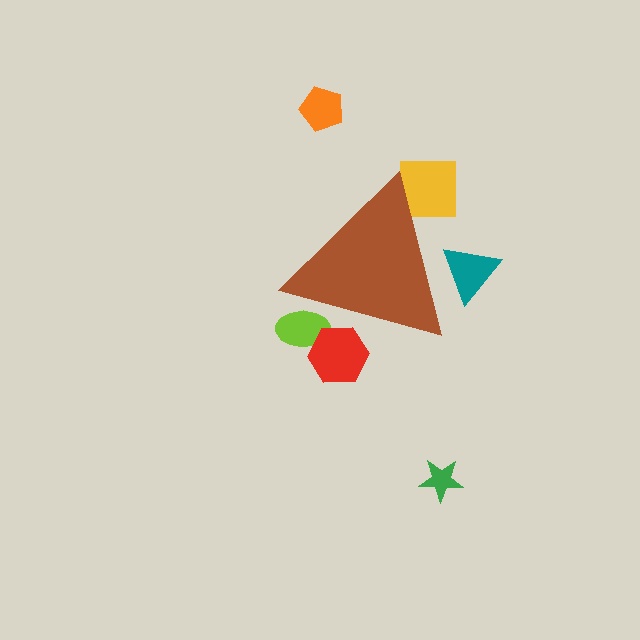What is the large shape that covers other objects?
A brown triangle.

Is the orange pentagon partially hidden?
No, the orange pentagon is fully visible.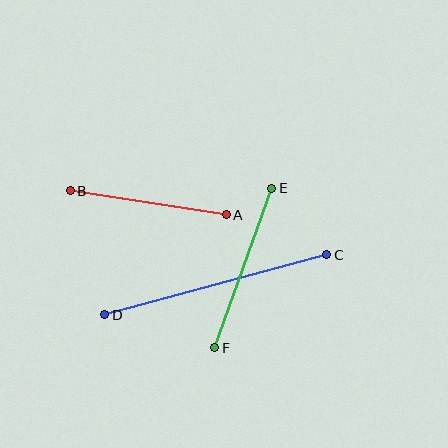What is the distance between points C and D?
The distance is approximately 230 pixels.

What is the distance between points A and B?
The distance is approximately 158 pixels.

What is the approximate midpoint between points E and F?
The midpoint is at approximately (243, 268) pixels.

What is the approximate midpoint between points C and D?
The midpoint is at approximately (216, 285) pixels.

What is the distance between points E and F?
The distance is approximately 169 pixels.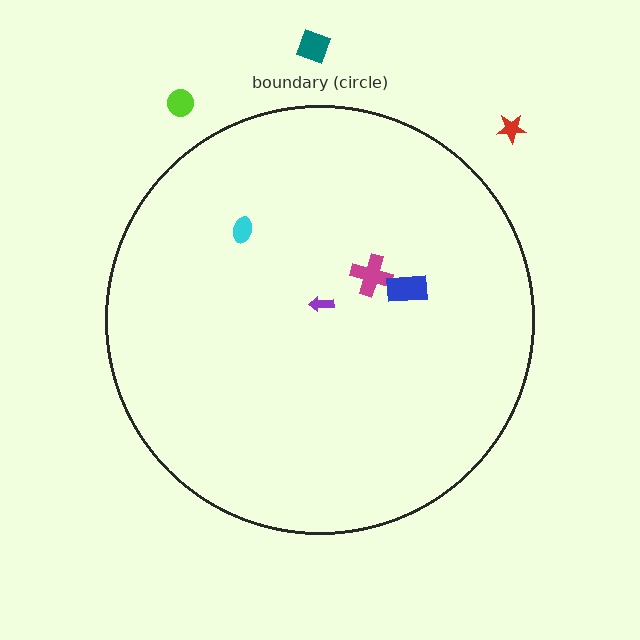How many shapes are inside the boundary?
4 inside, 3 outside.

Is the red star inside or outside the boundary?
Outside.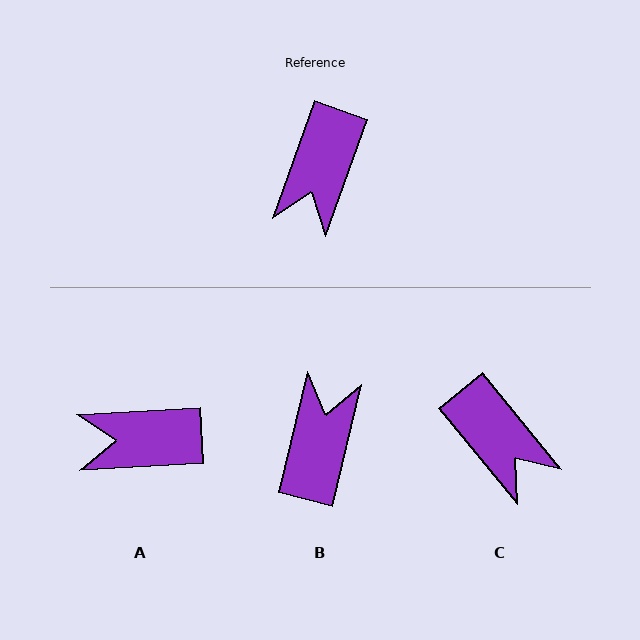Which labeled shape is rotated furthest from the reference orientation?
B, about 174 degrees away.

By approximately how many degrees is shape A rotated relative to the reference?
Approximately 67 degrees clockwise.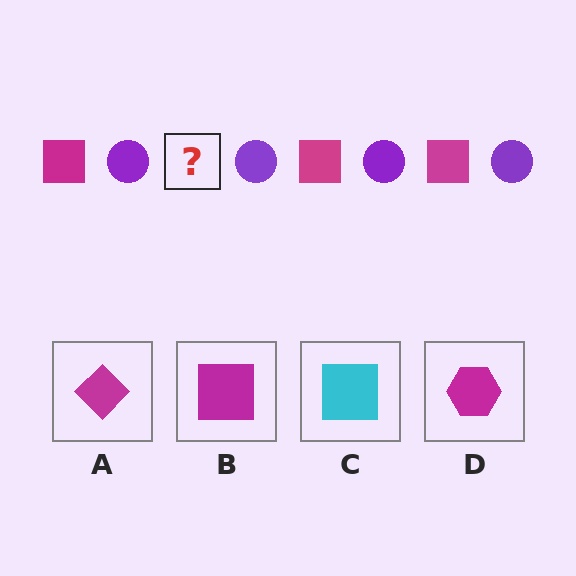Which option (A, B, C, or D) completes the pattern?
B.